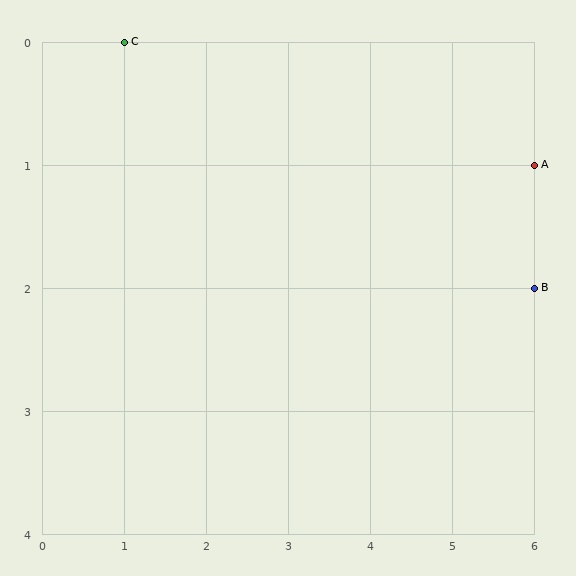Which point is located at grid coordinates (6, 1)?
Point A is at (6, 1).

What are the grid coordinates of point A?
Point A is at grid coordinates (6, 1).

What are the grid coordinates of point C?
Point C is at grid coordinates (1, 0).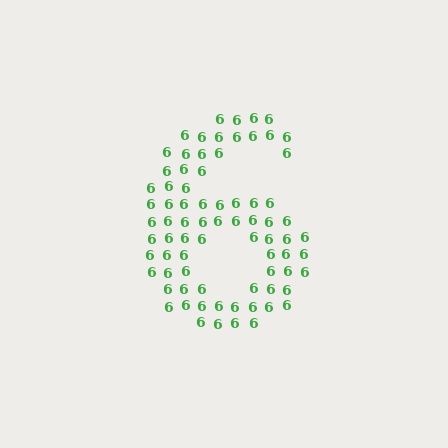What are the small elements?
The small elements are digit 6's.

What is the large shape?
The large shape is the digit 6.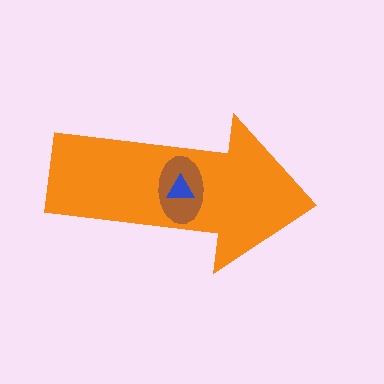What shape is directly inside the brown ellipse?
The blue triangle.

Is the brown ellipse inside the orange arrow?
Yes.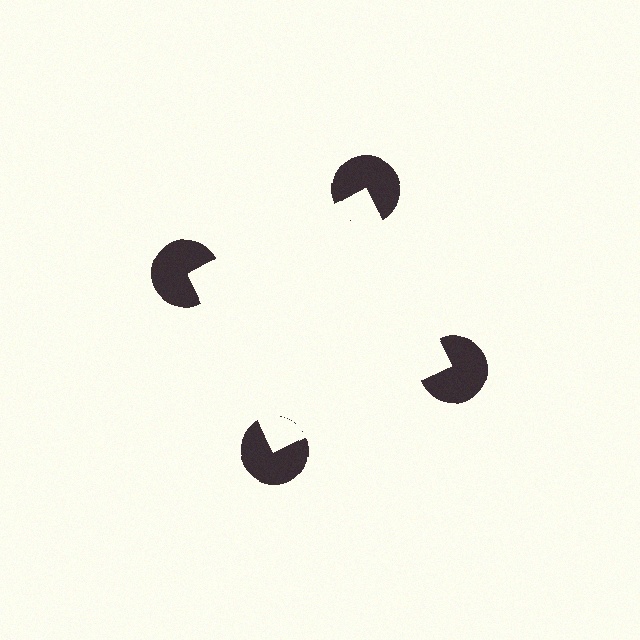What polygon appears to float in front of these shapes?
An illusory square — its edges are inferred from the aligned wedge cuts in the pac-man discs, not physically drawn.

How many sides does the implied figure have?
4 sides.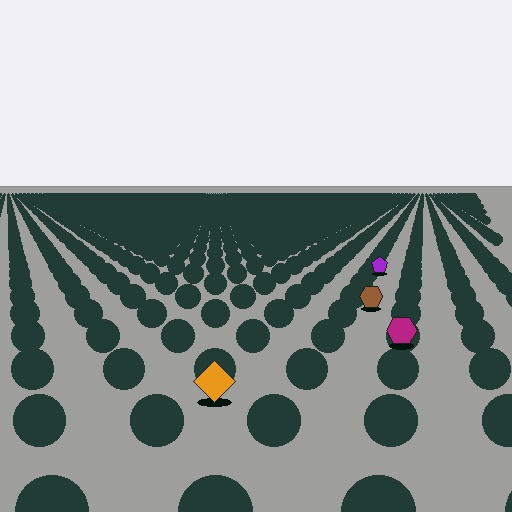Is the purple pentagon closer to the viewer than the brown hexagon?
No. The brown hexagon is closer — you can tell from the texture gradient: the ground texture is coarser near it.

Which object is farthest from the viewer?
The purple pentagon is farthest from the viewer. It appears smaller and the ground texture around it is denser.